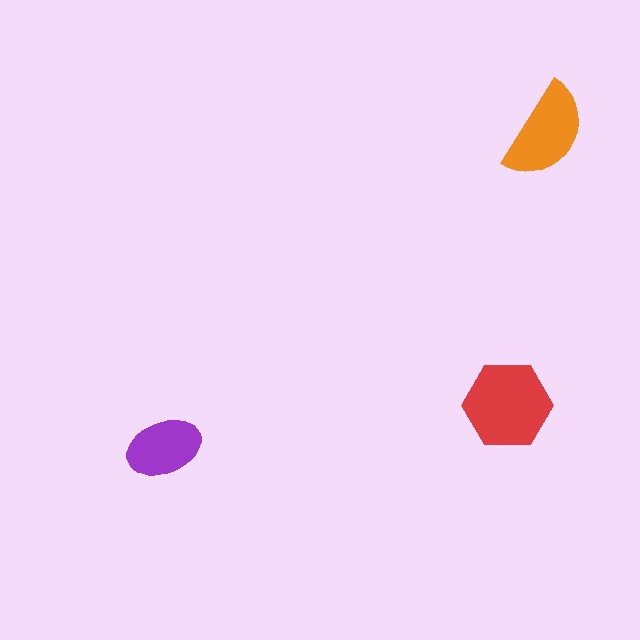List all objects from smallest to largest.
The purple ellipse, the orange semicircle, the red hexagon.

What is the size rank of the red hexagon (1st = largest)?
1st.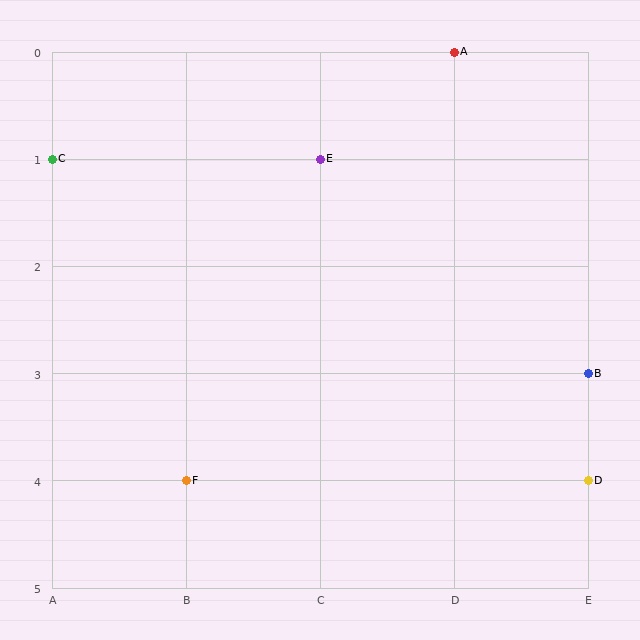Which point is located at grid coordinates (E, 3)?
Point B is at (E, 3).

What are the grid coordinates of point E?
Point E is at grid coordinates (C, 1).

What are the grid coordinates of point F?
Point F is at grid coordinates (B, 4).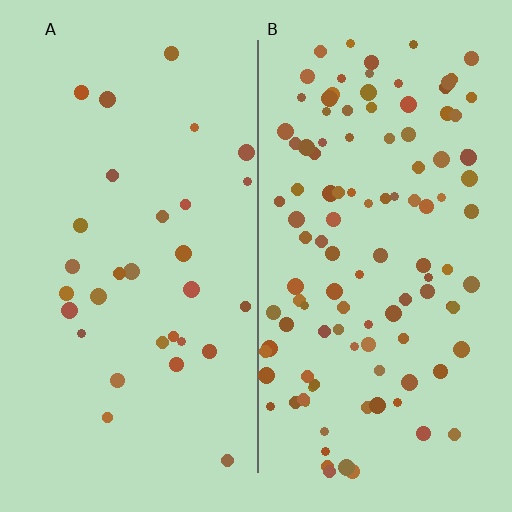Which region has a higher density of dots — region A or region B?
B (the right).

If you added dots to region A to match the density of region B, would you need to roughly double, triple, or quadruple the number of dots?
Approximately quadruple.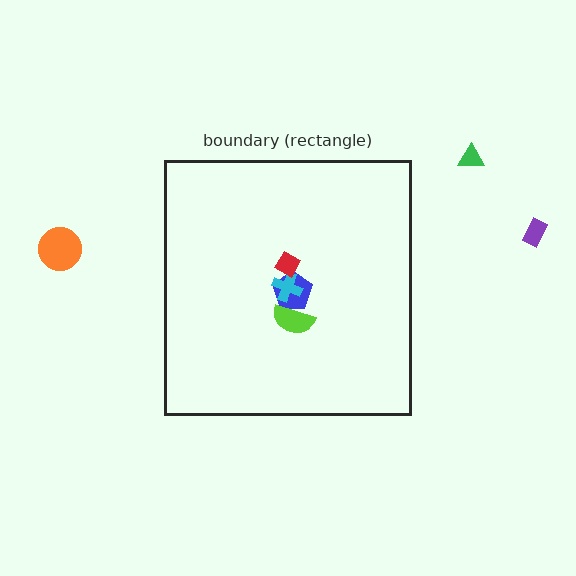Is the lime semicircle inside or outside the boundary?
Inside.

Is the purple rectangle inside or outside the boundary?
Outside.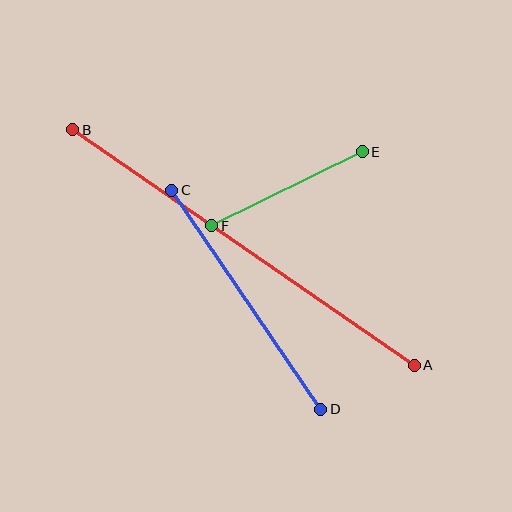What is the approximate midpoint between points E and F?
The midpoint is at approximately (287, 189) pixels.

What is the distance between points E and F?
The distance is approximately 168 pixels.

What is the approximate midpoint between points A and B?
The midpoint is at approximately (244, 247) pixels.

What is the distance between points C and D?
The distance is approximately 265 pixels.